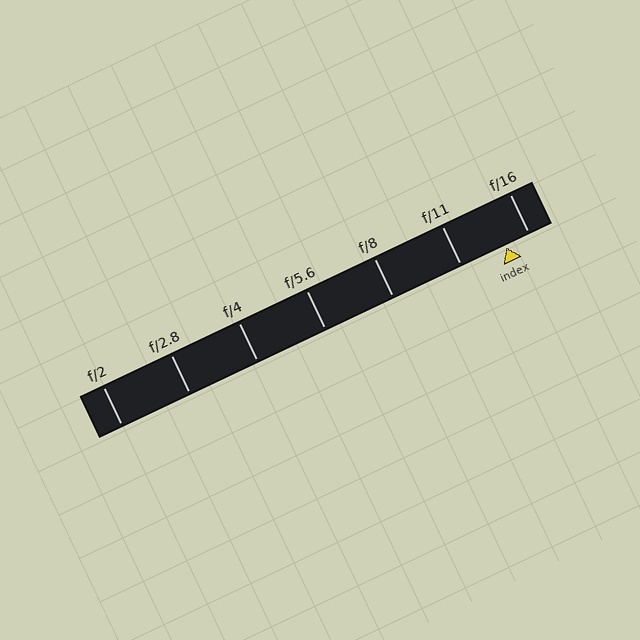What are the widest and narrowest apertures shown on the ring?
The widest aperture shown is f/2 and the narrowest is f/16.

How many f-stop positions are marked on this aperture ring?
There are 7 f-stop positions marked.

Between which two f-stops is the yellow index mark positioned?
The index mark is between f/11 and f/16.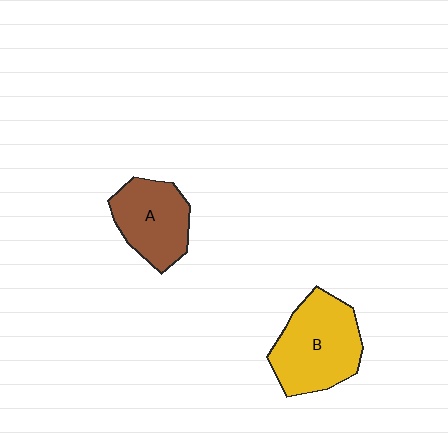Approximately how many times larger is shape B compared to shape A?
Approximately 1.3 times.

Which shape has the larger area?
Shape B (yellow).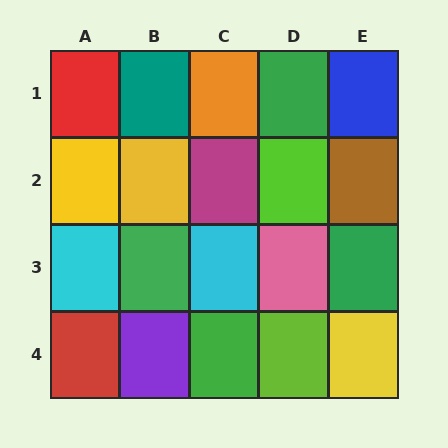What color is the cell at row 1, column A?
Red.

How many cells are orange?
1 cell is orange.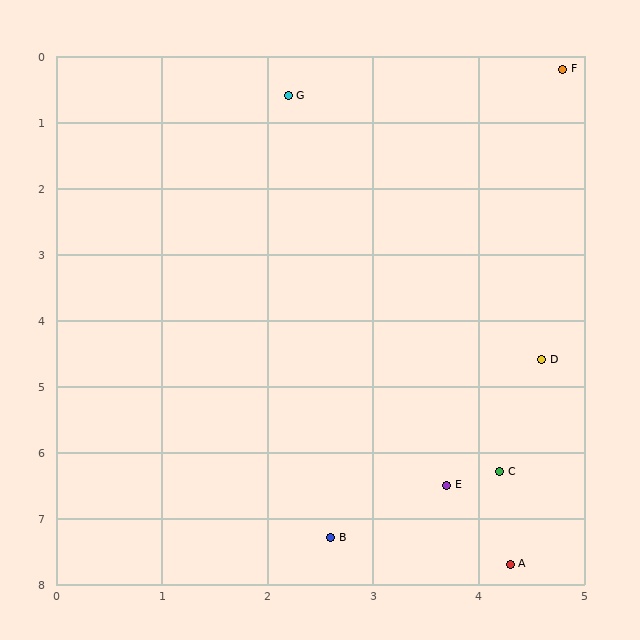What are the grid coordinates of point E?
Point E is at approximately (3.7, 6.5).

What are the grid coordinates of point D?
Point D is at approximately (4.6, 4.6).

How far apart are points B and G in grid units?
Points B and G are about 6.7 grid units apart.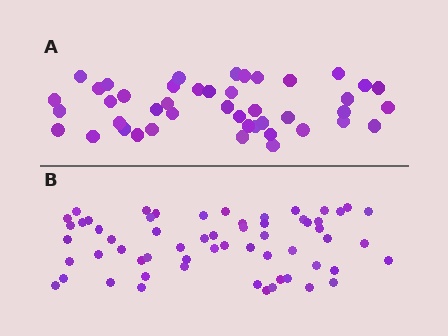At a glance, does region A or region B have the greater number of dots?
Region B (the bottom region) has more dots.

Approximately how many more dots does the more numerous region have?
Region B has approximately 15 more dots than region A.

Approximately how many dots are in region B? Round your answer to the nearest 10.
About 60 dots.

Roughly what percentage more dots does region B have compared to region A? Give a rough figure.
About 35% more.